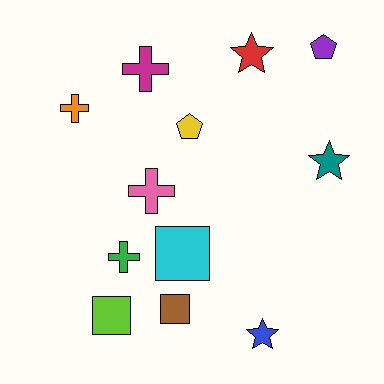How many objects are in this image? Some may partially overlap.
There are 12 objects.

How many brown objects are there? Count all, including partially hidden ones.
There is 1 brown object.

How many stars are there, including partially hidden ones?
There are 3 stars.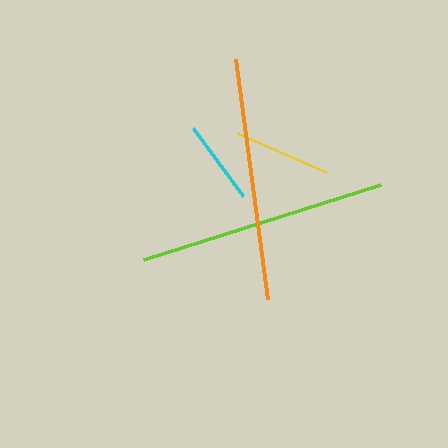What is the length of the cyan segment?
The cyan segment is approximately 85 pixels long.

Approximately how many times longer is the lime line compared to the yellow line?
The lime line is approximately 2.6 times the length of the yellow line.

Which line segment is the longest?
The lime line is the longest at approximately 250 pixels.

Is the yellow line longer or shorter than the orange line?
The orange line is longer than the yellow line.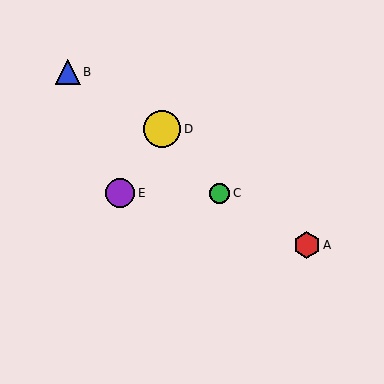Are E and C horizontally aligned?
Yes, both are at y≈193.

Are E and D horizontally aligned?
No, E is at y≈193 and D is at y≈129.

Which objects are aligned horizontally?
Objects C, E are aligned horizontally.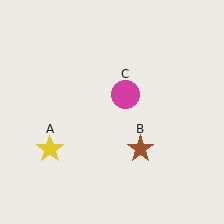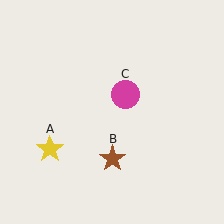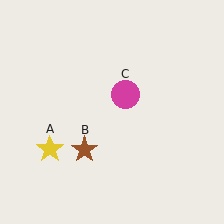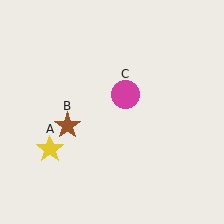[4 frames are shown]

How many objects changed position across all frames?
1 object changed position: brown star (object B).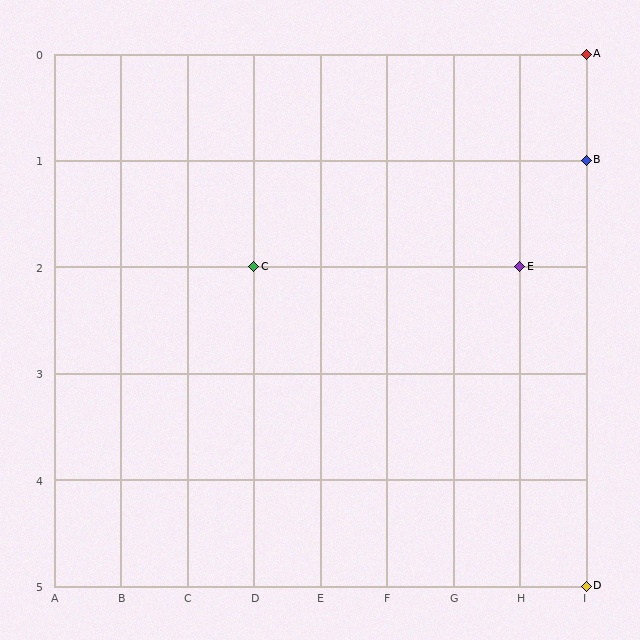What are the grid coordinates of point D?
Point D is at grid coordinates (I, 5).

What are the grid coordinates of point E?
Point E is at grid coordinates (H, 2).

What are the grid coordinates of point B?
Point B is at grid coordinates (I, 1).